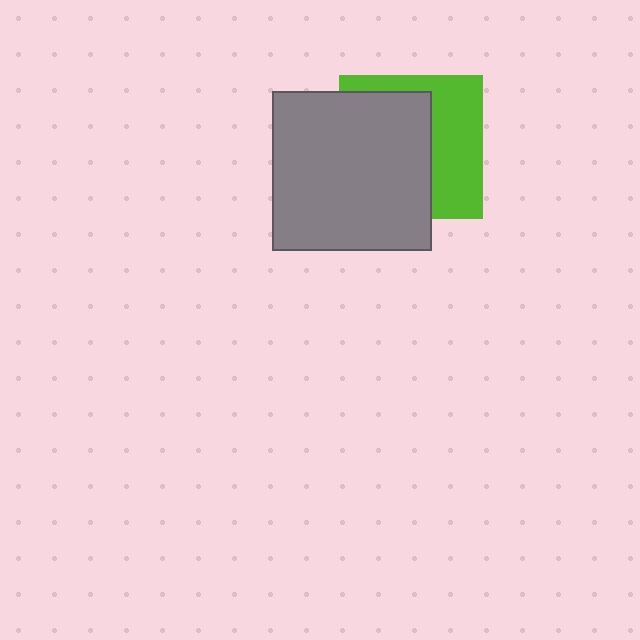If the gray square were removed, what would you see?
You would see the complete lime square.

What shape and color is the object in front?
The object in front is a gray square.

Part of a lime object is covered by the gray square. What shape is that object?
It is a square.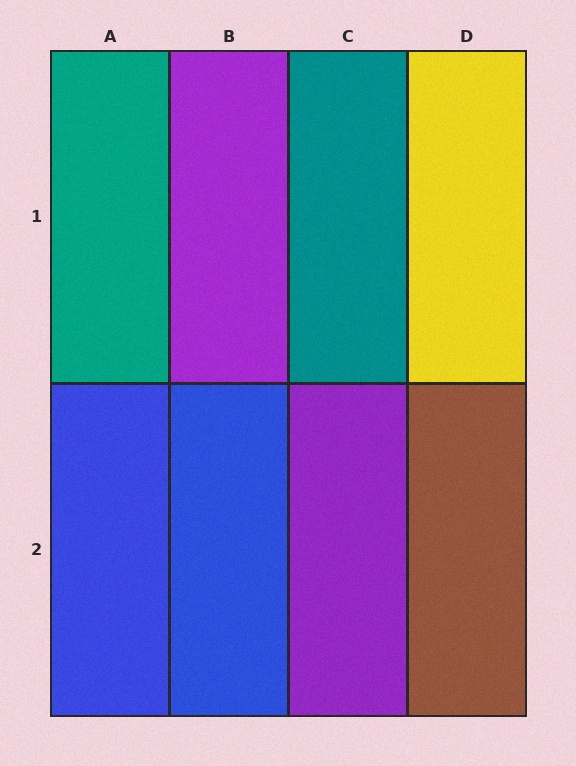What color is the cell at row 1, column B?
Purple.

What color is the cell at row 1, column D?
Yellow.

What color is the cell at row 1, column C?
Teal.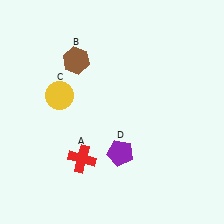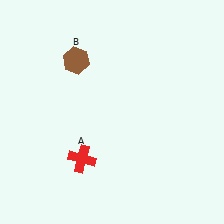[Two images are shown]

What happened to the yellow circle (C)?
The yellow circle (C) was removed in Image 2. It was in the top-left area of Image 1.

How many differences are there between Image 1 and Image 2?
There are 2 differences between the two images.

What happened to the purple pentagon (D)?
The purple pentagon (D) was removed in Image 2. It was in the bottom-right area of Image 1.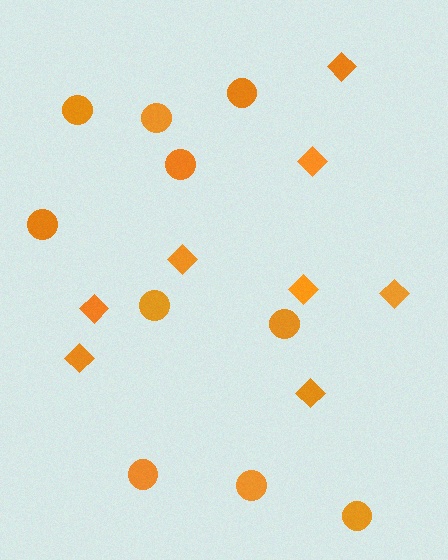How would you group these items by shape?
There are 2 groups: one group of circles (10) and one group of diamonds (8).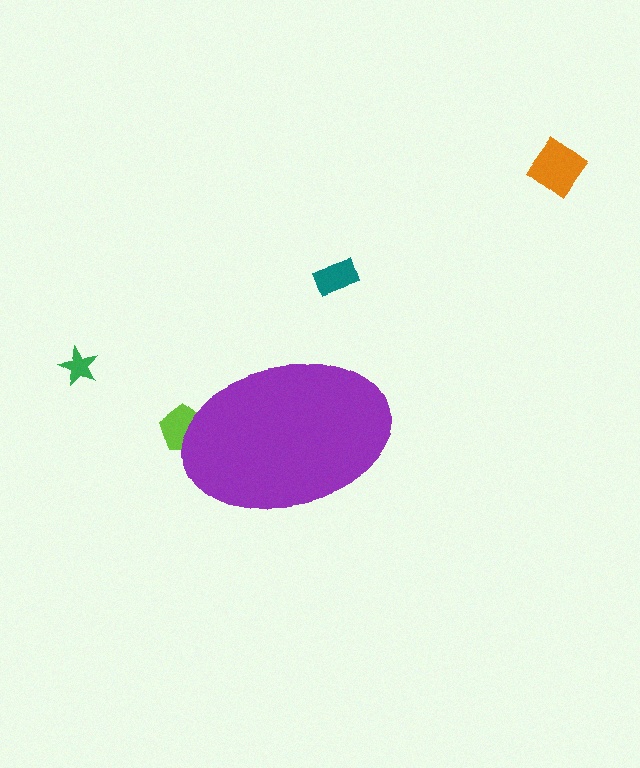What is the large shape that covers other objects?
A purple ellipse.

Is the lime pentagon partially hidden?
Yes, the lime pentagon is partially hidden behind the purple ellipse.